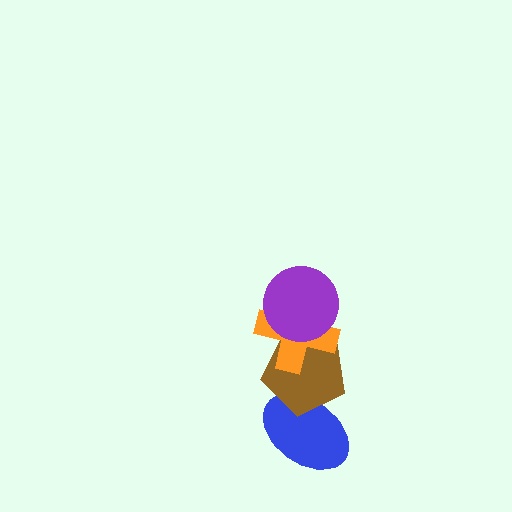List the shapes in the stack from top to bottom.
From top to bottom: the purple circle, the orange cross, the brown pentagon, the blue ellipse.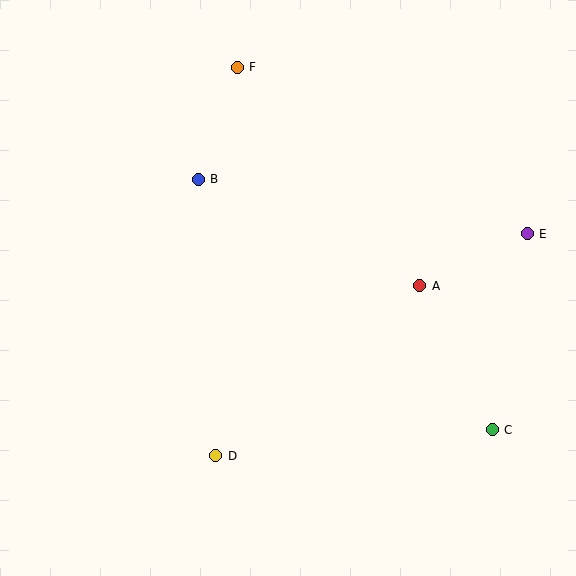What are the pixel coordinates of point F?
Point F is at (237, 67).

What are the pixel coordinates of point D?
Point D is at (216, 456).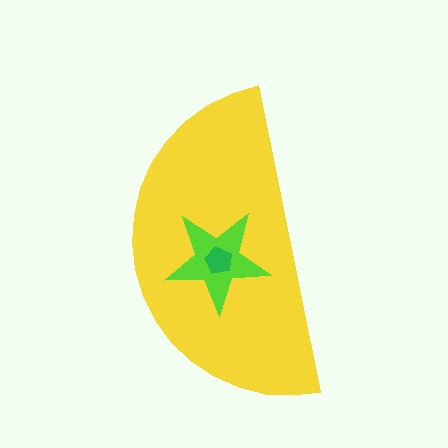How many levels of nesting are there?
3.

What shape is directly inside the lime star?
The green pentagon.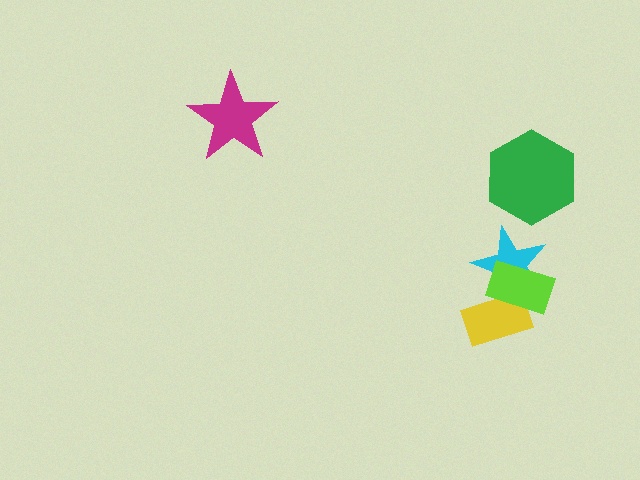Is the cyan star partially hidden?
Yes, it is partially covered by another shape.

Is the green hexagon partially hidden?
No, no other shape covers it.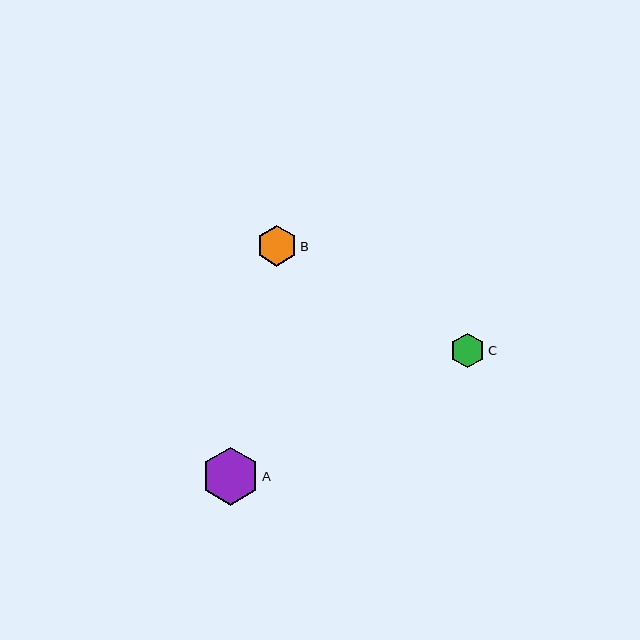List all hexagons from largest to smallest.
From largest to smallest: A, B, C.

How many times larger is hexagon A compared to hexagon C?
Hexagon A is approximately 1.7 times the size of hexagon C.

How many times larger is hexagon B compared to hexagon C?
Hexagon B is approximately 1.2 times the size of hexagon C.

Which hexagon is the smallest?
Hexagon C is the smallest with a size of approximately 34 pixels.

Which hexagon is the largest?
Hexagon A is the largest with a size of approximately 58 pixels.